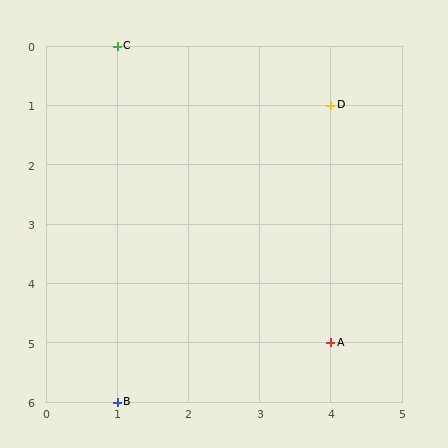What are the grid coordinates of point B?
Point B is at grid coordinates (1, 6).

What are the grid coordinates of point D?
Point D is at grid coordinates (4, 1).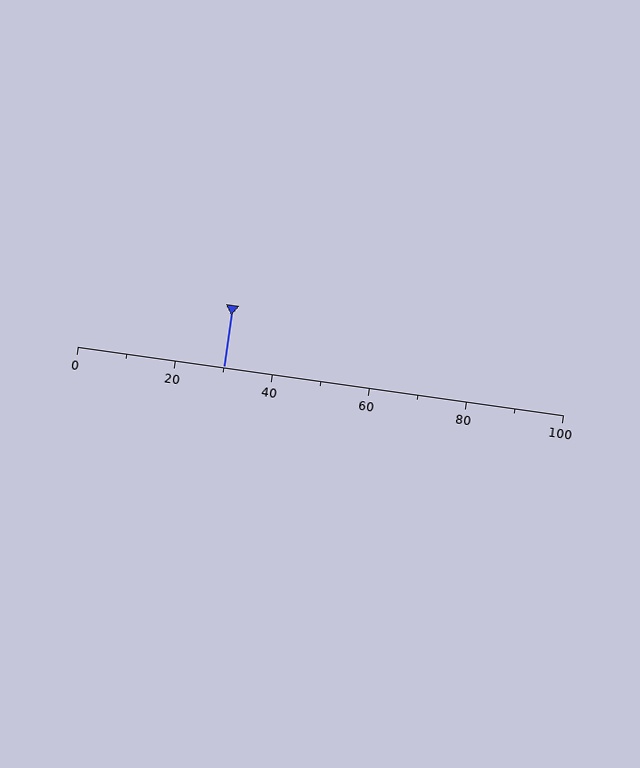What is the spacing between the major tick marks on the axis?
The major ticks are spaced 20 apart.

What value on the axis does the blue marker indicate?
The marker indicates approximately 30.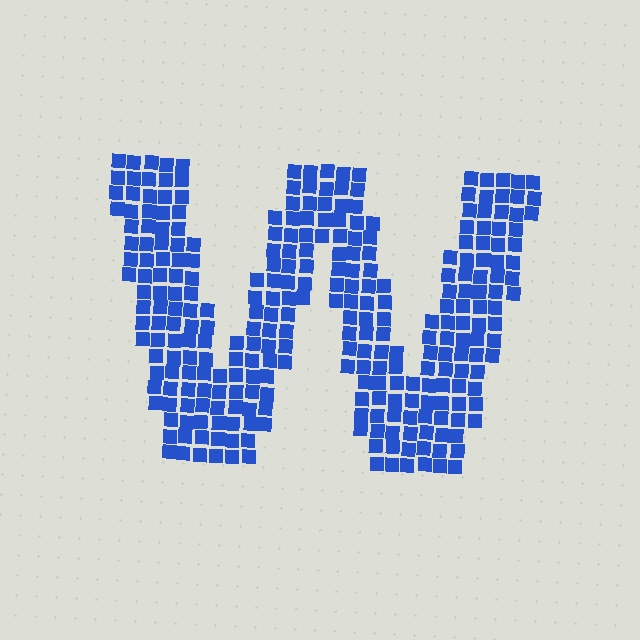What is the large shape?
The large shape is the letter W.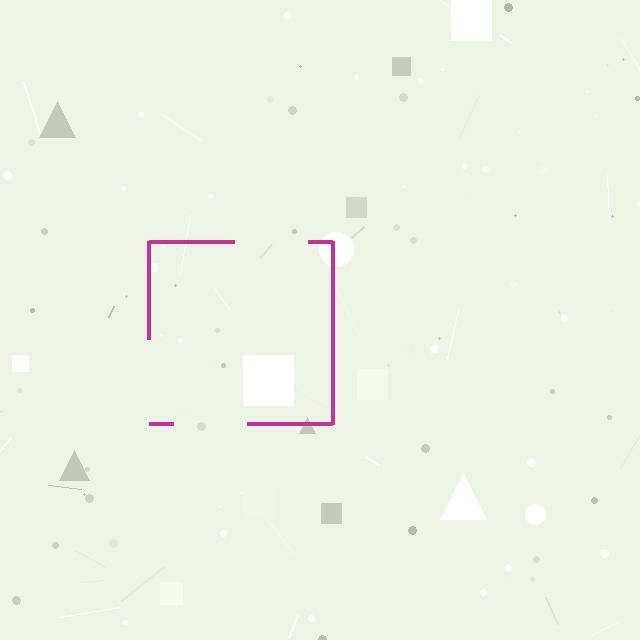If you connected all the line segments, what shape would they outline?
They would outline a square.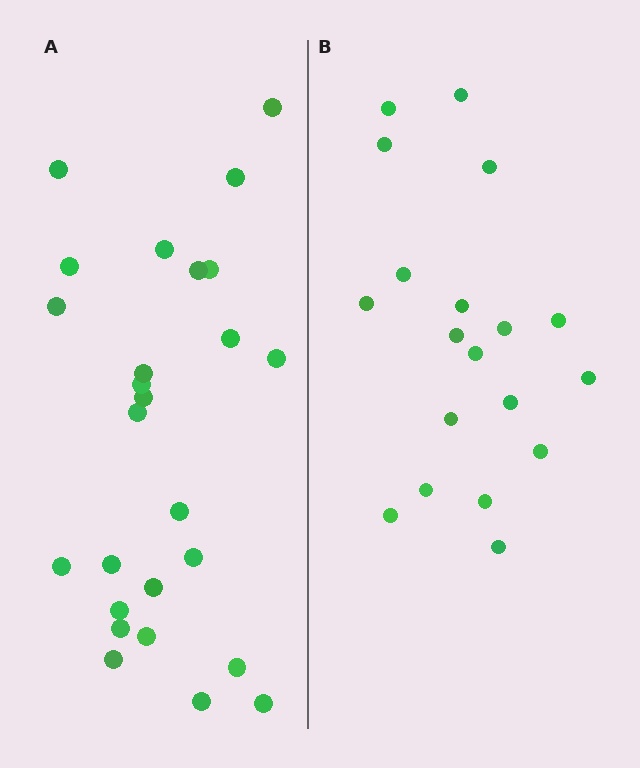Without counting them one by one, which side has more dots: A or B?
Region A (the left region) has more dots.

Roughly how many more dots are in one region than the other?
Region A has roughly 8 or so more dots than region B.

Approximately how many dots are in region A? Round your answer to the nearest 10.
About 30 dots. (The exact count is 26, which rounds to 30.)